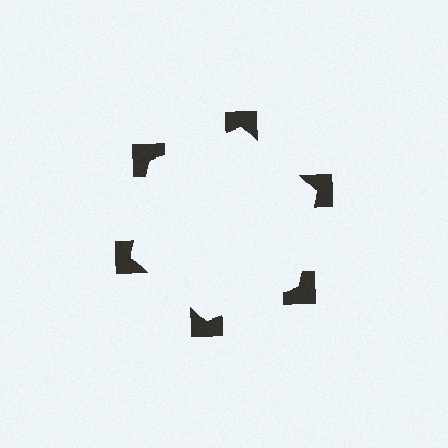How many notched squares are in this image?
There are 6 — one at each vertex of the illusory hexagon.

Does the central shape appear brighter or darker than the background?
It typically appears slightly brighter than the background, even though no actual brightness change is drawn.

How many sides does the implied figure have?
6 sides.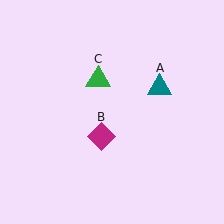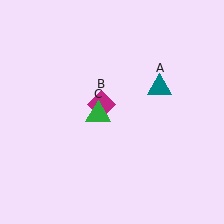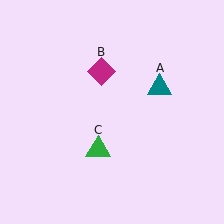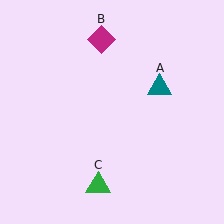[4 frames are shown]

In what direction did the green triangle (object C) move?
The green triangle (object C) moved down.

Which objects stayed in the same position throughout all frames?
Teal triangle (object A) remained stationary.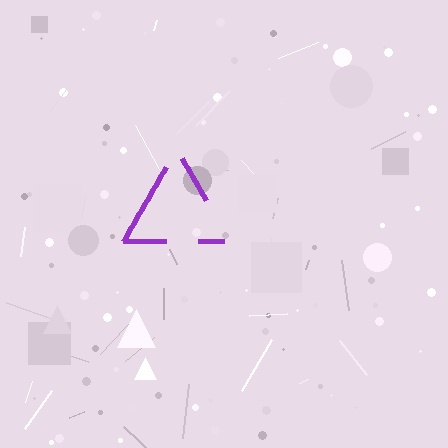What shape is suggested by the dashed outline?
The dashed outline suggests a triangle.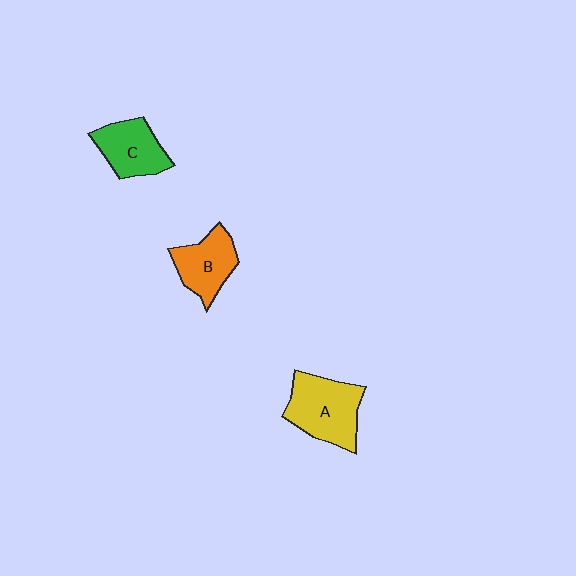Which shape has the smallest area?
Shape B (orange).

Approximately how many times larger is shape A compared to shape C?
Approximately 1.3 times.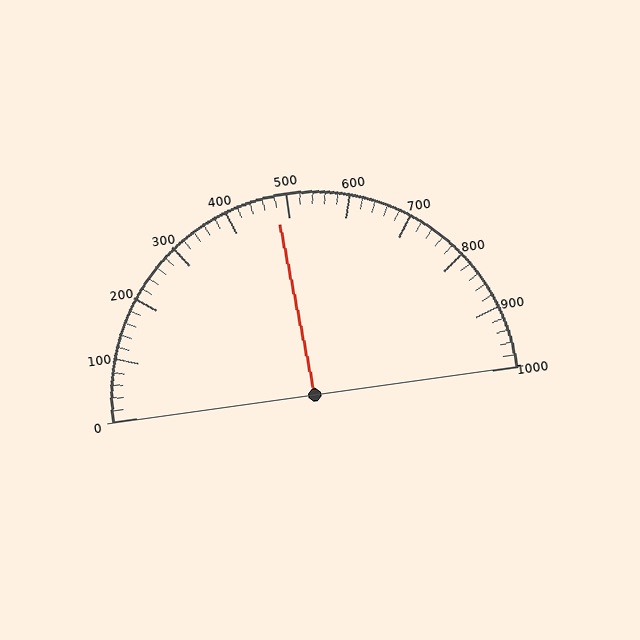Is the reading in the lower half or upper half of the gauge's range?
The reading is in the lower half of the range (0 to 1000).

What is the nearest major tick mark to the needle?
The nearest major tick mark is 500.